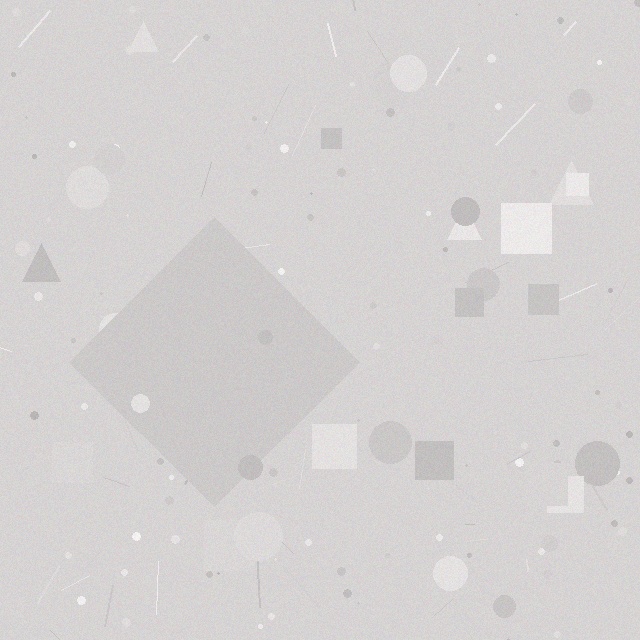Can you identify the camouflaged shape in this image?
The camouflaged shape is a diamond.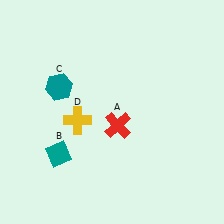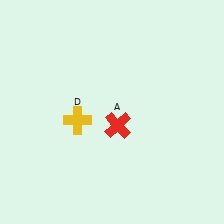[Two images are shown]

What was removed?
The teal diamond (B), the teal hexagon (C) were removed in Image 2.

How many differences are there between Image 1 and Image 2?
There are 2 differences between the two images.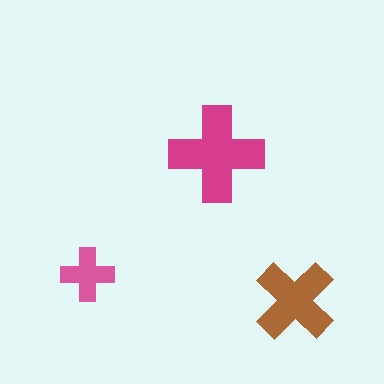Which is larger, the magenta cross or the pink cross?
The magenta one.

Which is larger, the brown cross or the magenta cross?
The magenta one.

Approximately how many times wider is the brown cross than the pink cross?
About 1.5 times wider.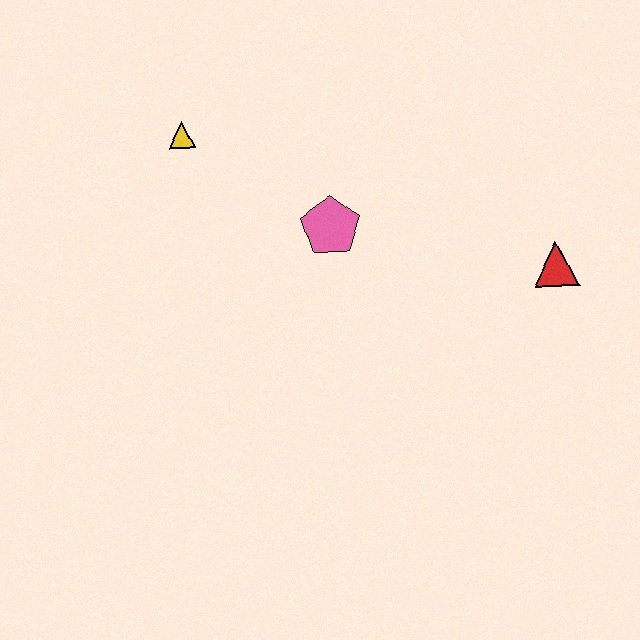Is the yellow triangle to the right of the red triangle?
No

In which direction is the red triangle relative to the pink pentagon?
The red triangle is to the right of the pink pentagon.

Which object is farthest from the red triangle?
The yellow triangle is farthest from the red triangle.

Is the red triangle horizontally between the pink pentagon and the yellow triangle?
No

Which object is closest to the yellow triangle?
The pink pentagon is closest to the yellow triangle.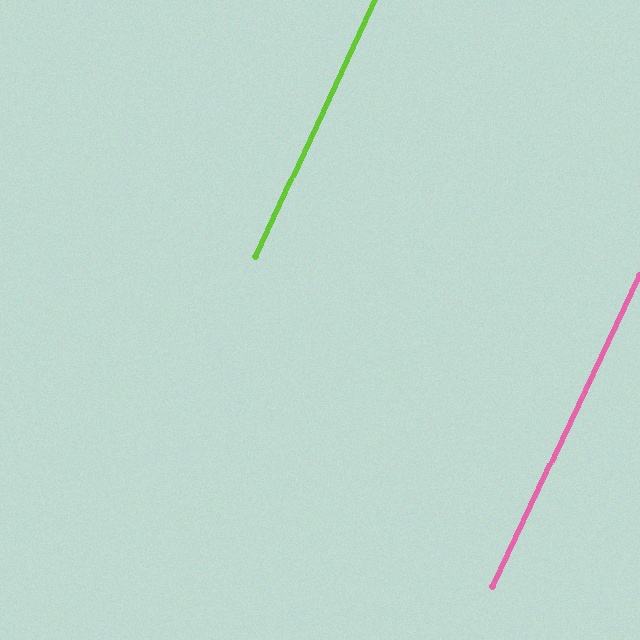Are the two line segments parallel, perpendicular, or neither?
Parallel — their directions differ by only 0.4°.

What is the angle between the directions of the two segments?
Approximately 0 degrees.